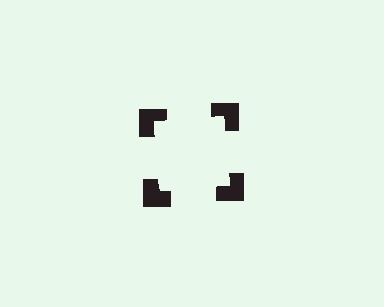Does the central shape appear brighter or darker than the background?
It typically appears slightly brighter than the background, even though no actual brightness change is drawn.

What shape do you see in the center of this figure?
An illusory square — its edges are inferred from the aligned wedge cuts in the notched squares, not physically drawn.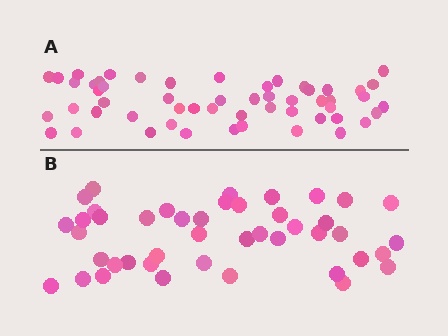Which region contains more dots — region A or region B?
Region A (the top region) has more dots.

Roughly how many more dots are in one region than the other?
Region A has roughly 10 or so more dots than region B.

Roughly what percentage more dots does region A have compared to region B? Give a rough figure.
About 25% more.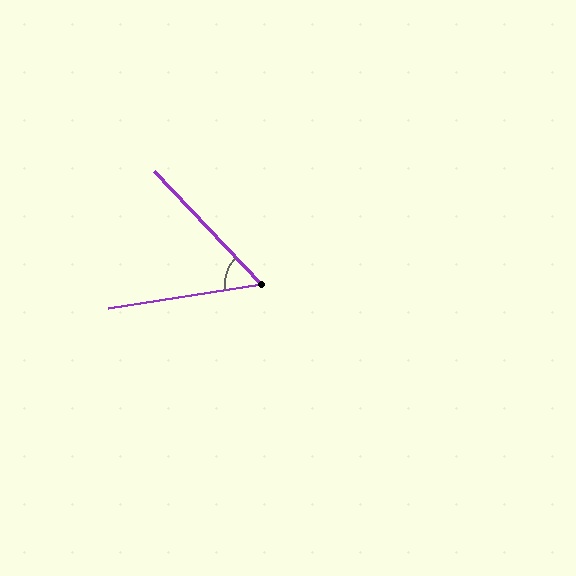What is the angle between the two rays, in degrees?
Approximately 55 degrees.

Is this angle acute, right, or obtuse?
It is acute.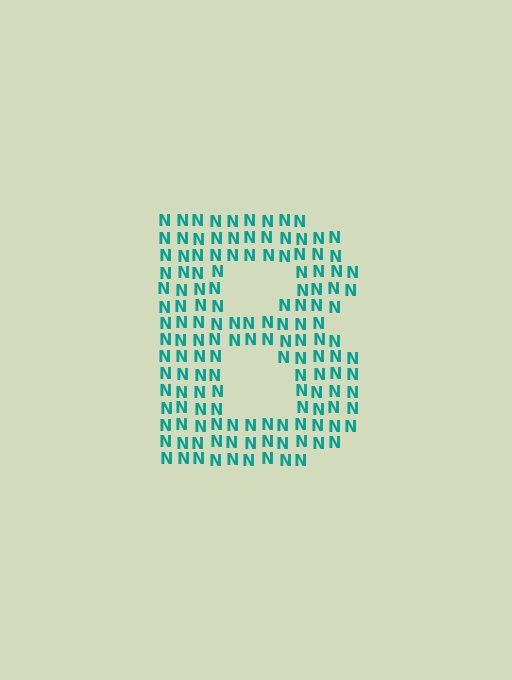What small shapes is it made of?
It is made of small letter N's.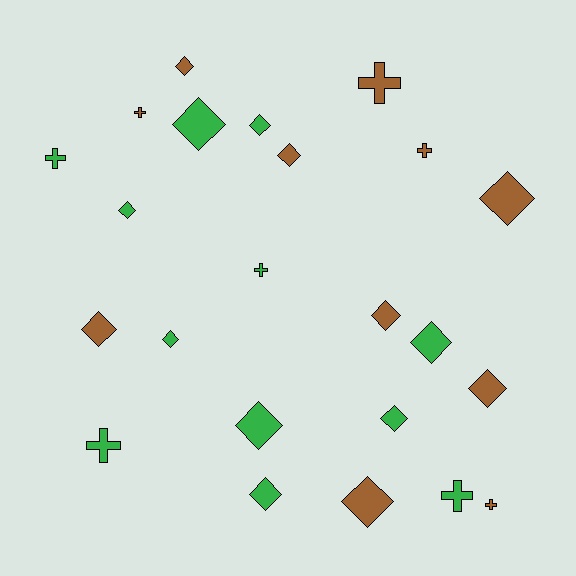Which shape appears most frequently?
Diamond, with 15 objects.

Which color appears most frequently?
Green, with 12 objects.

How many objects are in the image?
There are 23 objects.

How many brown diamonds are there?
There are 7 brown diamonds.